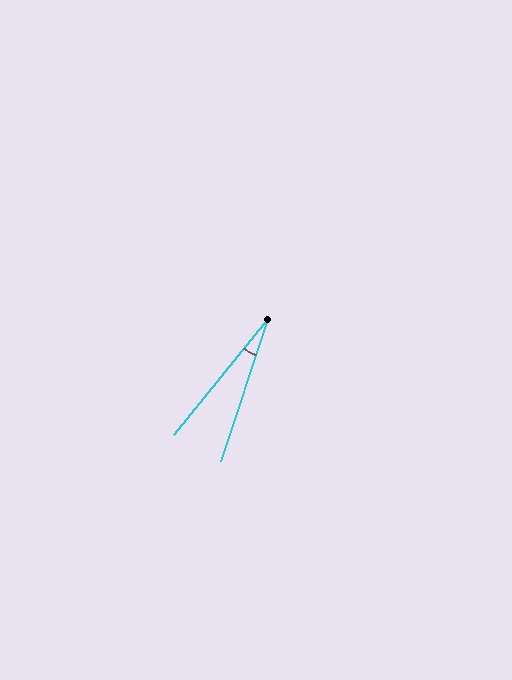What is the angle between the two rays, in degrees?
Approximately 21 degrees.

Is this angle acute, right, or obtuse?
It is acute.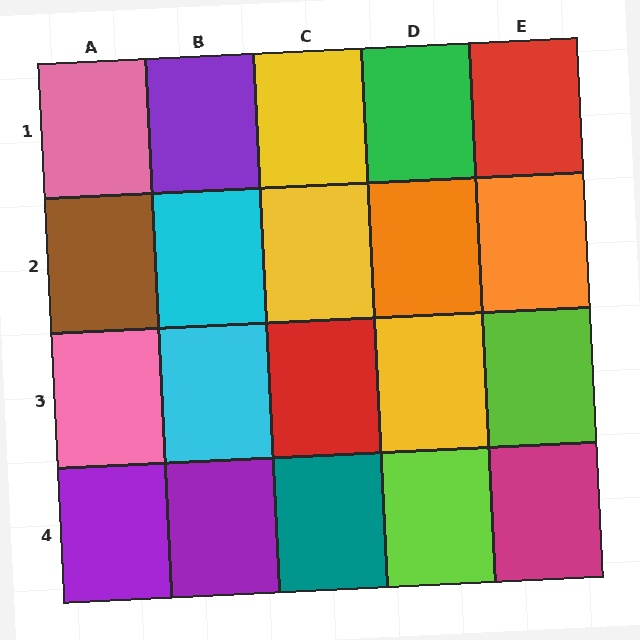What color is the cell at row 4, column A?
Purple.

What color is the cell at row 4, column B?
Purple.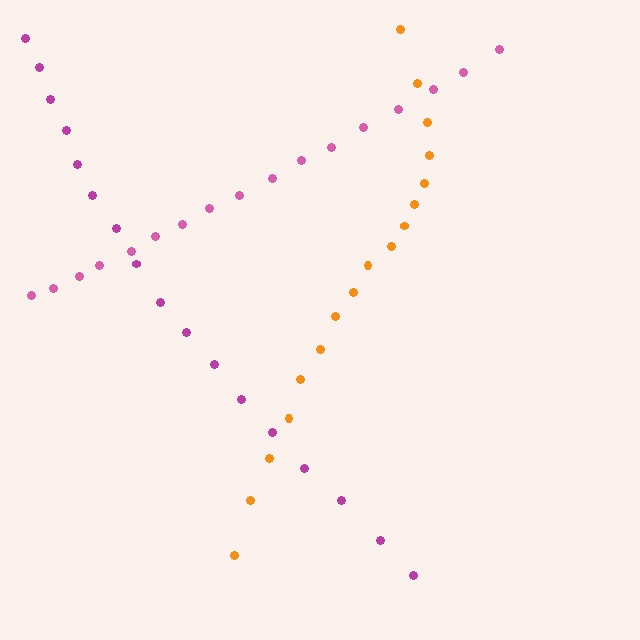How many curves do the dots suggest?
There are 3 distinct paths.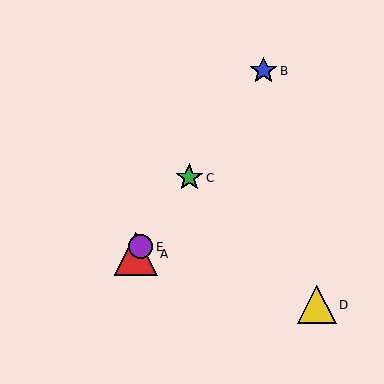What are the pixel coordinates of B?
Object B is at (264, 71).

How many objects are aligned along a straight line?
4 objects (A, B, C, E) are aligned along a straight line.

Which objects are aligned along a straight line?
Objects A, B, C, E are aligned along a straight line.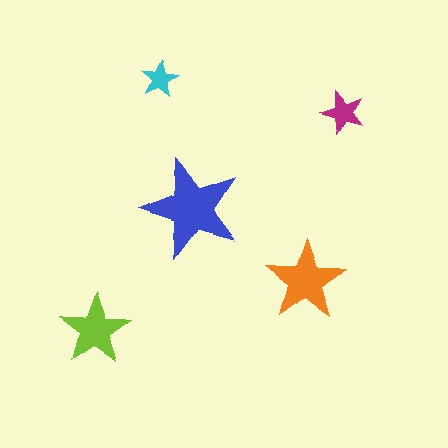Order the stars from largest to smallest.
the blue one, the orange one, the lime one, the magenta one, the cyan one.